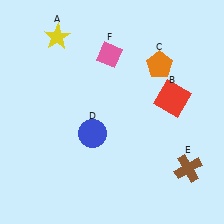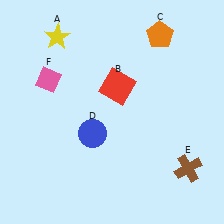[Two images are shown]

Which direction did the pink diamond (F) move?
The pink diamond (F) moved left.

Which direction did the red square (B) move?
The red square (B) moved left.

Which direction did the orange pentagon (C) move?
The orange pentagon (C) moved up.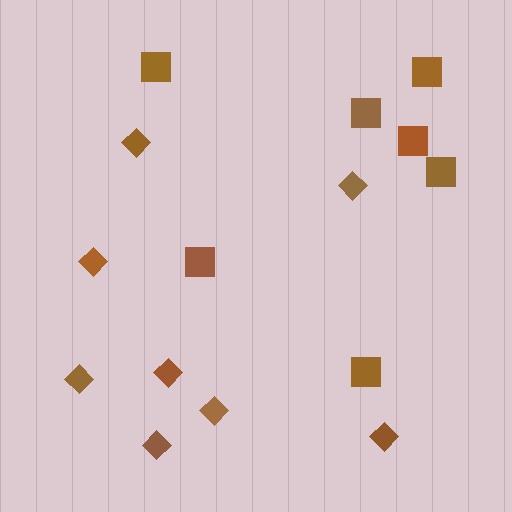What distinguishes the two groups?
There are 2 groups: one group of diamonds (8) and one group of squares (7).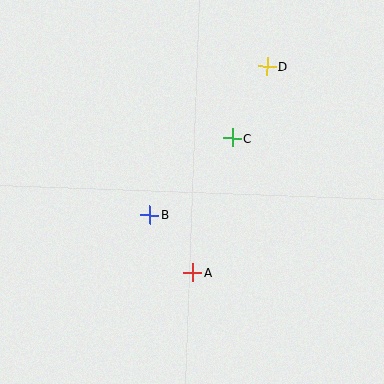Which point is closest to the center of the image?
Point B at (150, 215) is closest to the center.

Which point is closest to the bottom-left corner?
Point A is closest to the bottom-left corner.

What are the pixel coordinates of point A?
Point A is at (193, 272).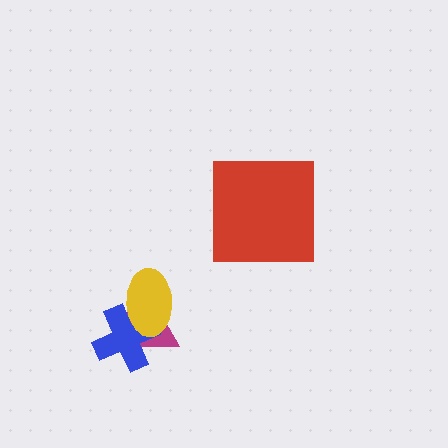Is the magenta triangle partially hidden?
Yes, it is partially covered by another shape.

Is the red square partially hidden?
No, no other shape covers it.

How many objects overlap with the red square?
0 objects overlap with the red square.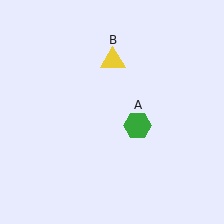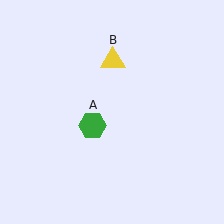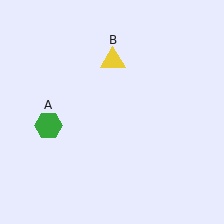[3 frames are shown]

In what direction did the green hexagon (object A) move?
The green hexagon (object A) moved left.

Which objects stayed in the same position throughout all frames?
Yellow triangle (object B) remained stationary.